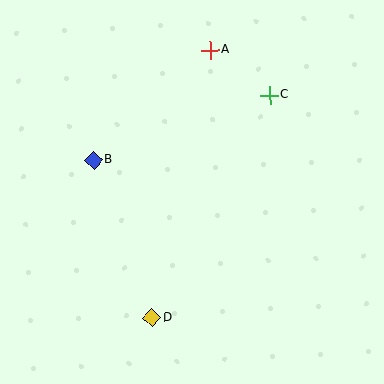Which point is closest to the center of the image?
Point B at (94, 160) is closest to the center.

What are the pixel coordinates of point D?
Point D is at (152, 318).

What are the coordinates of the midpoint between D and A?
The midpoint between D and A is at (181, 184).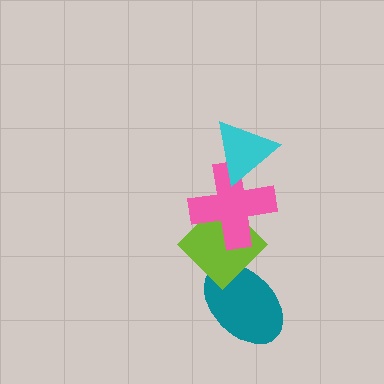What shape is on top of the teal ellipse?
The lime diamond is on top of the teal ellipse.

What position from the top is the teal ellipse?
The teal ellipse is 4th from the top.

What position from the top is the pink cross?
The pink cross is 2nd from the top.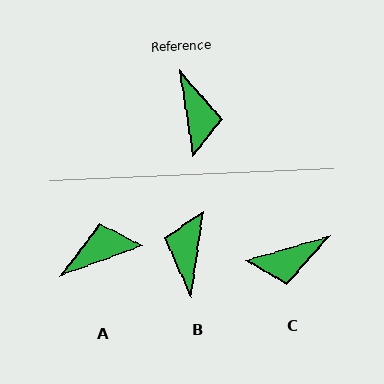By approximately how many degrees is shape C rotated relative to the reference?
Approximately 84 degrees clockwise.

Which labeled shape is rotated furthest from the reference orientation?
B, about 162 degrees away.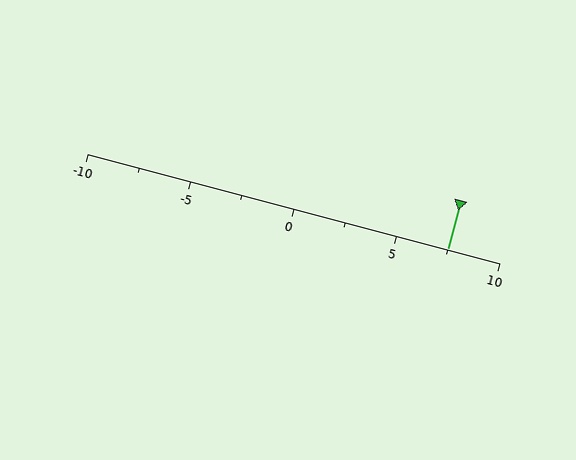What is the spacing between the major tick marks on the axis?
The major ticks are spaced 5 apart.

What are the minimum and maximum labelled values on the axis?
The axis runs from -10 to 10.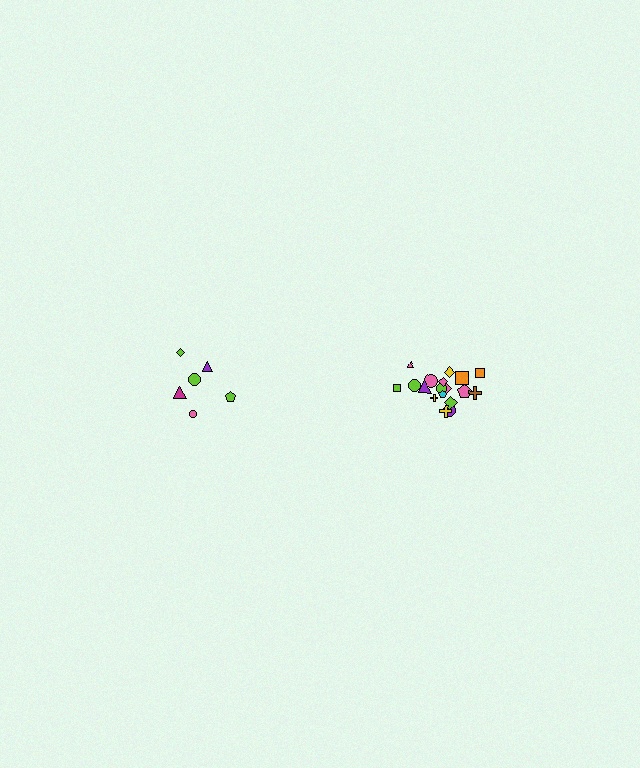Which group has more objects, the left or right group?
The right group.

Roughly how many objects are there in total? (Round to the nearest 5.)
Roughly 25 objects in total.